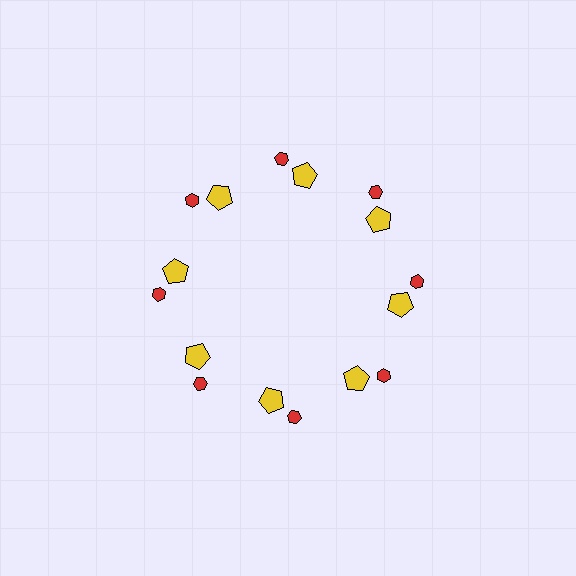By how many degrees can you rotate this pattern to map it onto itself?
The pattern maps onto itself every 45 degrees of rotation.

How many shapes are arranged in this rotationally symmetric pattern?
There are 16 shapes, arranged in 8 groups of 2.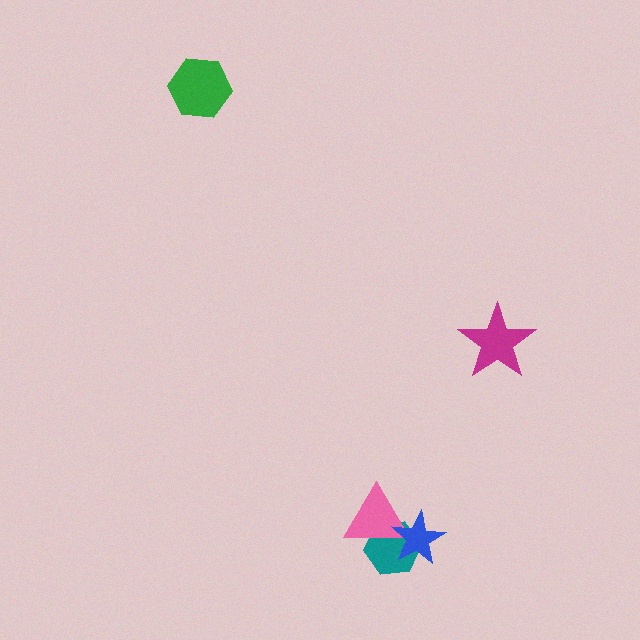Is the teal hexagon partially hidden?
Yes, it is partially covered by another shape.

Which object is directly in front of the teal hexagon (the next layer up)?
The pink triangle is directly in front of the teal hexagon.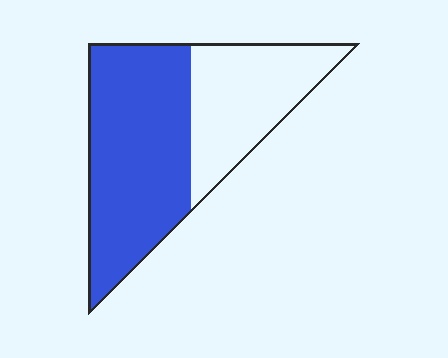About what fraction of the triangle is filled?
About five eighths (5/8).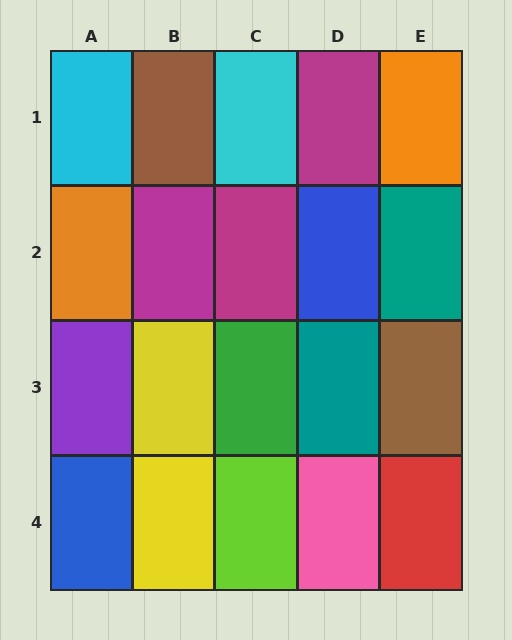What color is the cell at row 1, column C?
Cyan.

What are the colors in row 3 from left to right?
Purple, yellow, green, teal, brown.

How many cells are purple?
1 cell is purple.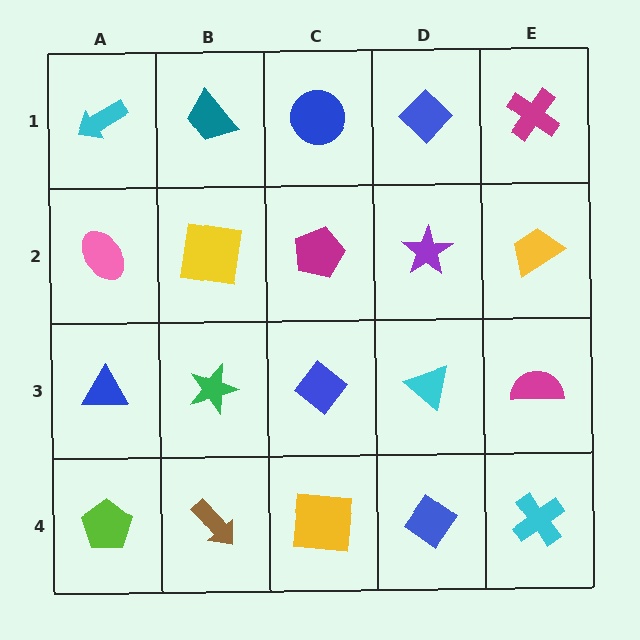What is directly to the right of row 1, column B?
A blue circle.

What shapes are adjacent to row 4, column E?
A magenta semicircle (row 3, column E), a blue diamond (row 4, column D).